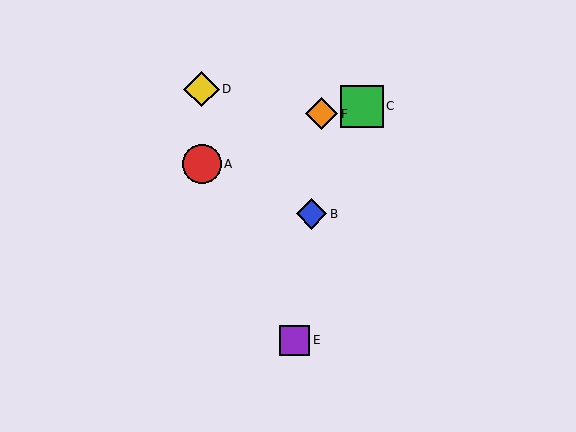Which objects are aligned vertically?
Objects A, D are aligned vertically.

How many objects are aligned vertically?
2 objects (A, D) are aligned vertically.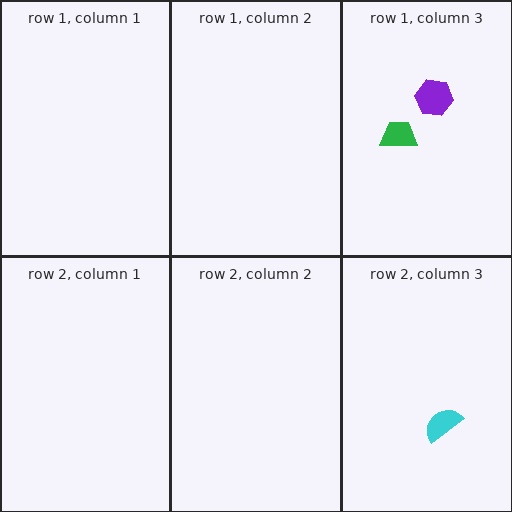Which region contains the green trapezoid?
The row 1, column 3 region.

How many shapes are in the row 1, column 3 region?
2.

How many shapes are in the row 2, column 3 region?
1.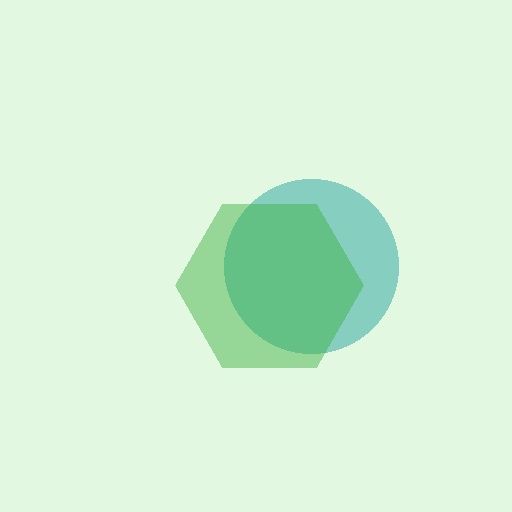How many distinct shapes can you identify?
There are 2 distinct shapes: a teal circle, a green hexagon.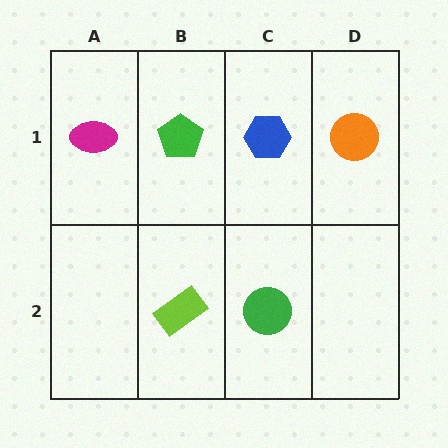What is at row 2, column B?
A lime rectangle.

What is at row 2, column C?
A green circle.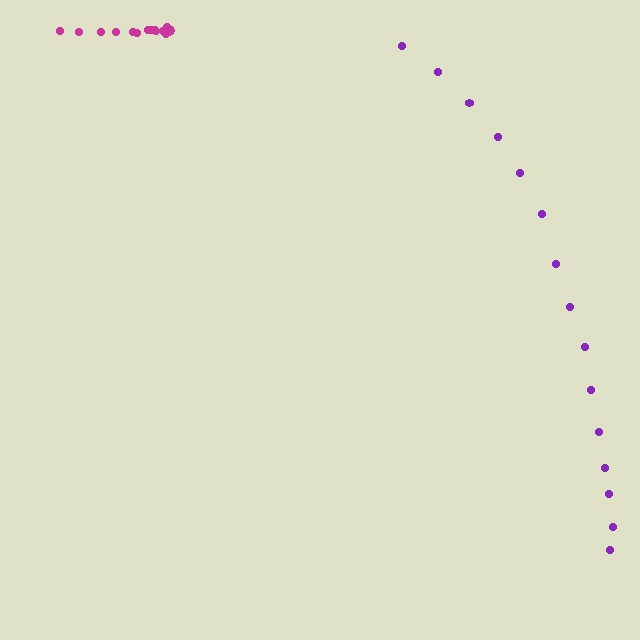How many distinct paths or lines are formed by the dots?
There are 2 distinct paths.